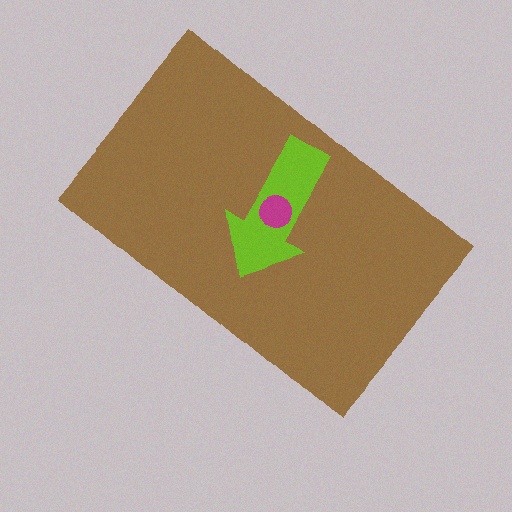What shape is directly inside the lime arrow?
The magenta circle.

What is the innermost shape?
The magenta circle.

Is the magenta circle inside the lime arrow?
Yes.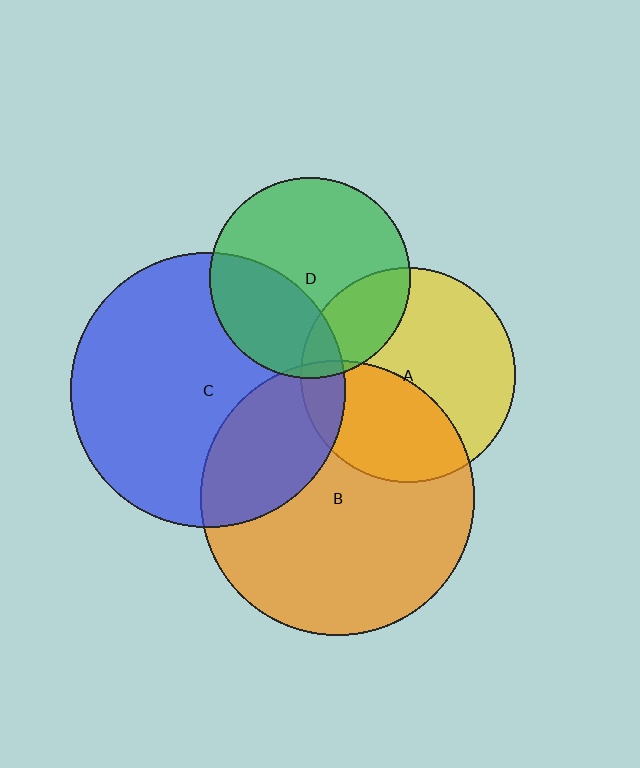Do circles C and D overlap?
Yes.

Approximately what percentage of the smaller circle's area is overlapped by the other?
Approximately 35%.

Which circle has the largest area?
Circle C (blue).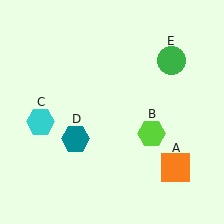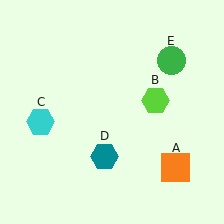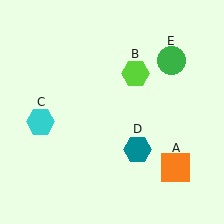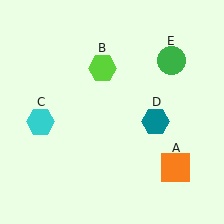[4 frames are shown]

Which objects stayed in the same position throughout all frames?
Orange square (object A) and cyan hexagon (object C) and green circle (object E) remained stationary.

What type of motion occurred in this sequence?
The lime hexagon (object B), teal hexagon (object D) rotated counterclockwise around the center of the scene.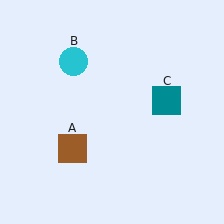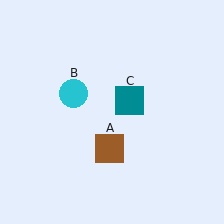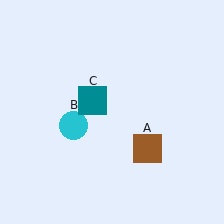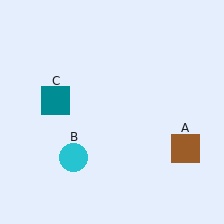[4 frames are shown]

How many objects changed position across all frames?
3 objects changed position: brown square (object A), cyan circle (object B), teal square (object C).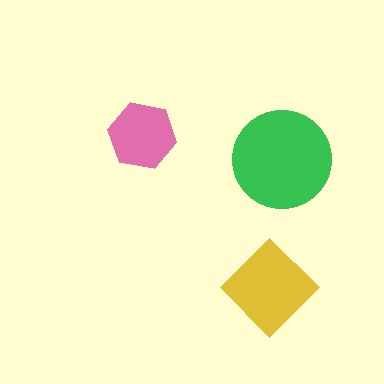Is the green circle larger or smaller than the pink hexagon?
Larger.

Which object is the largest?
The green circle.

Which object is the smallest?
The pink hexagon.